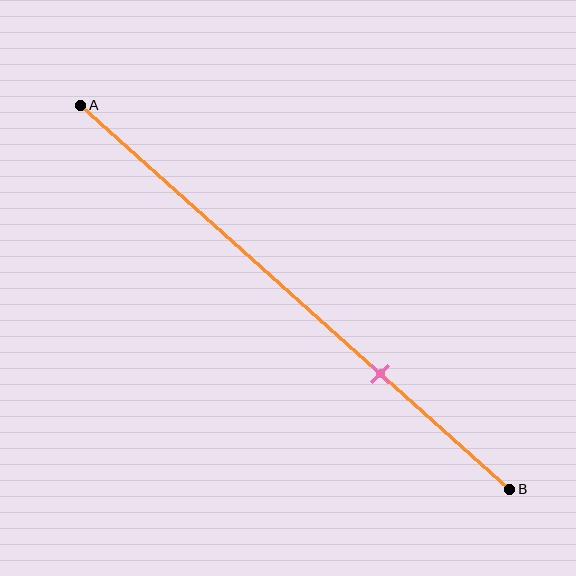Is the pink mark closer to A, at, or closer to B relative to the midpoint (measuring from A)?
The pink mark is closer to point B than the midpoint of segment AB.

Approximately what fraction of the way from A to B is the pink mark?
The pink mark is approximately 70% of the way from A to B.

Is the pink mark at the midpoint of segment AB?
No, the mark is at about 70% from A, not at the 50% midpoint.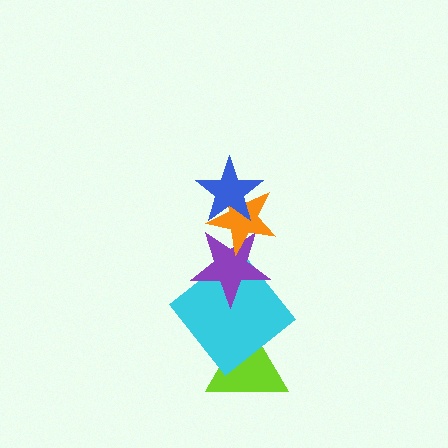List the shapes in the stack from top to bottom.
From top to bottom: the blue star, the orange star, the purple star, the cyan diamond, the lime triangle.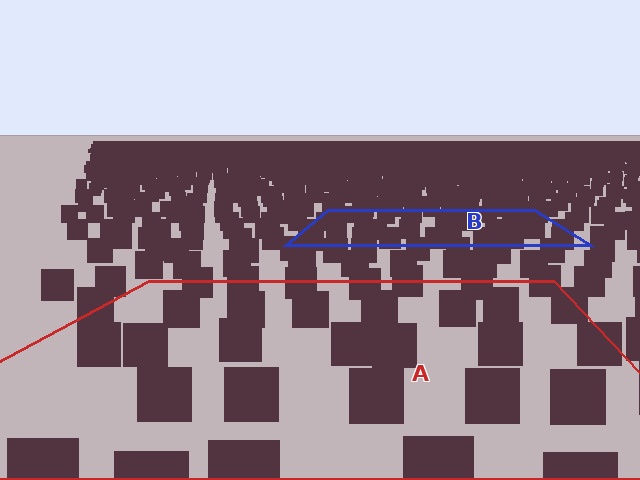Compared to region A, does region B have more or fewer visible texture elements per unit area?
Region B has more texture elements per unit area — they are packed more densely because it is farther away.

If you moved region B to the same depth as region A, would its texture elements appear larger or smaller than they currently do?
They would appear larger. At a closer depth, the same texture elements are projected at a bigger on-screen size.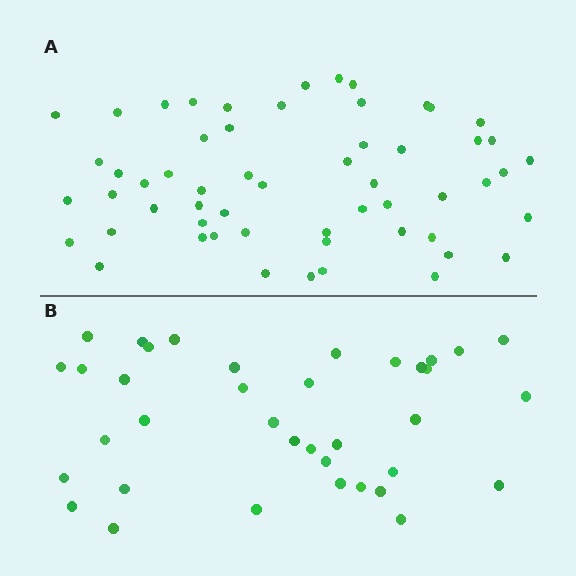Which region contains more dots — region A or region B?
Region A (the top region) has more dots.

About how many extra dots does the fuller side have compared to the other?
Region A has approximately 20 more dots than region B.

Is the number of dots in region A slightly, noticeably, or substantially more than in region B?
Region A has substantially more. The ratio is roughly 1.5 to 1.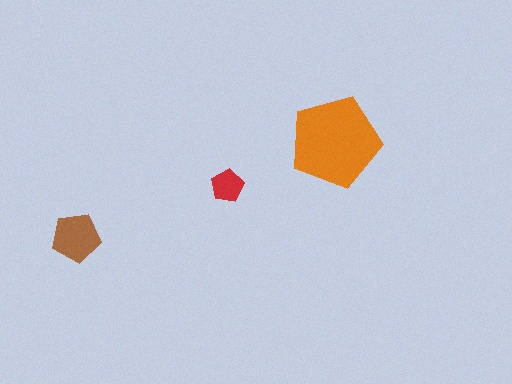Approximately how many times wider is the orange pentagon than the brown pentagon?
About 2 times wider.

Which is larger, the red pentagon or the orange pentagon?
The orange one.